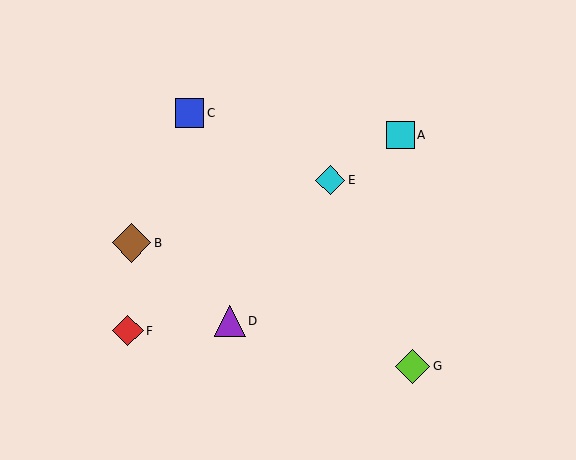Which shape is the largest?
The brown diamond (labeled B) is the largest.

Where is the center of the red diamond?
The center of the red diamond is at (128, 331).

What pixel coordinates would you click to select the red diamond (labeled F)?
Click at (128, 331) to select the red diamond F.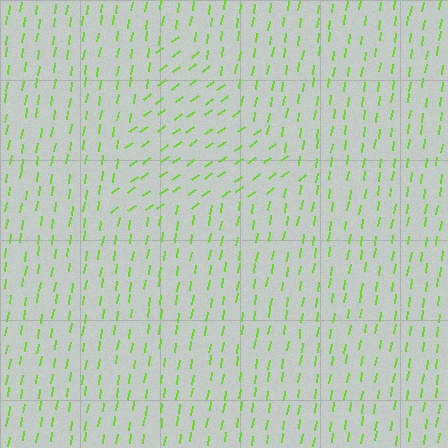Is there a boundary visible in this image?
Yes, there is a texture boundary formed by a change in line orientation.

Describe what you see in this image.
The image is filled with small lime line segments. A triangle region in the image has lines oriented differently from the surrounding lines, creating a visible texture boundary.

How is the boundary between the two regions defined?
The boundary is defined purely by a change in line orientation (approximately 45 degrees difference). All lines are the same color and thickness.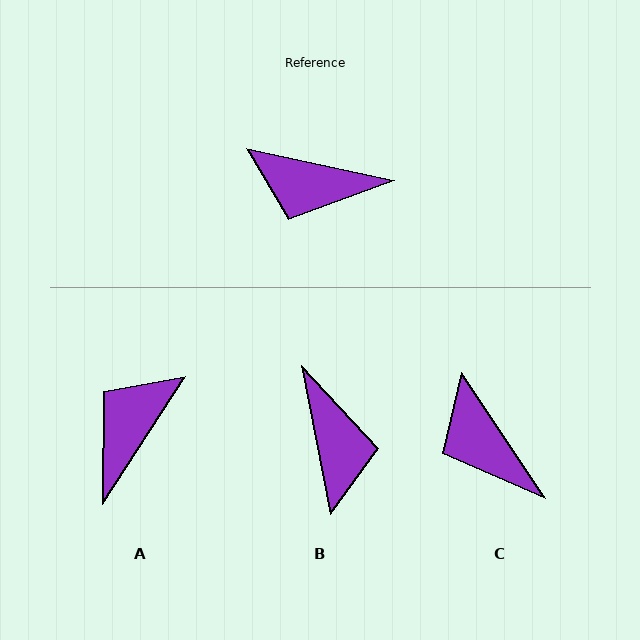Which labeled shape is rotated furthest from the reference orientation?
B, about 113 degrees away.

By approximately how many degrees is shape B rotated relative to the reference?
Approximately 113 degrees counter-clockwise.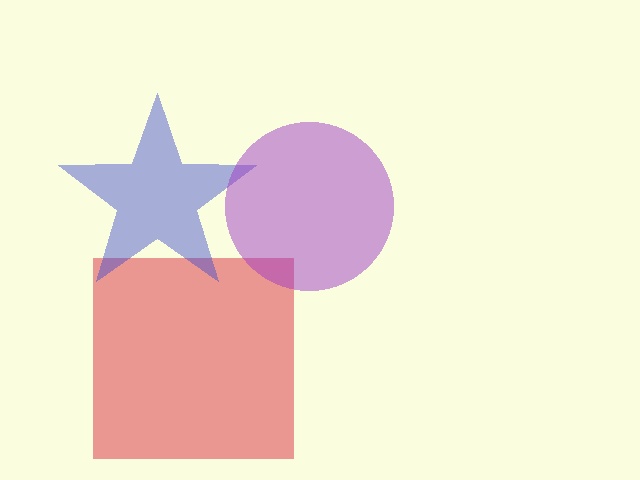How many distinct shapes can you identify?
There are 3 distinct shapes: a red square, a blue star, a purple circle.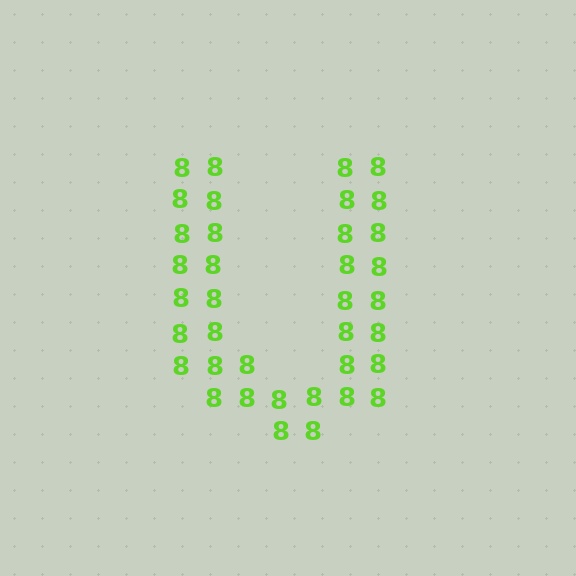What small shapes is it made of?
It is made of small digit 8's.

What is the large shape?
The large shape is the letter U.